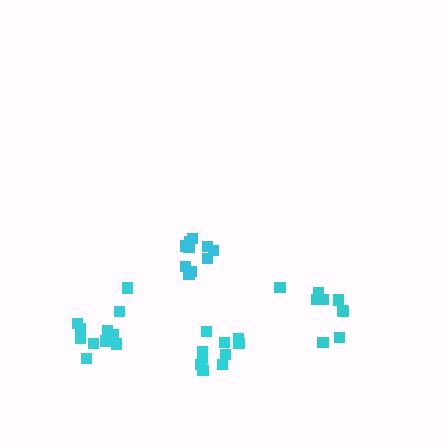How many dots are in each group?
Group 1: 10 dots, Group 2: 9 dots, Group 3: 10 dots, Group 4: 11 dots (40 total).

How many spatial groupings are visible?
There are 4 spatial groupings.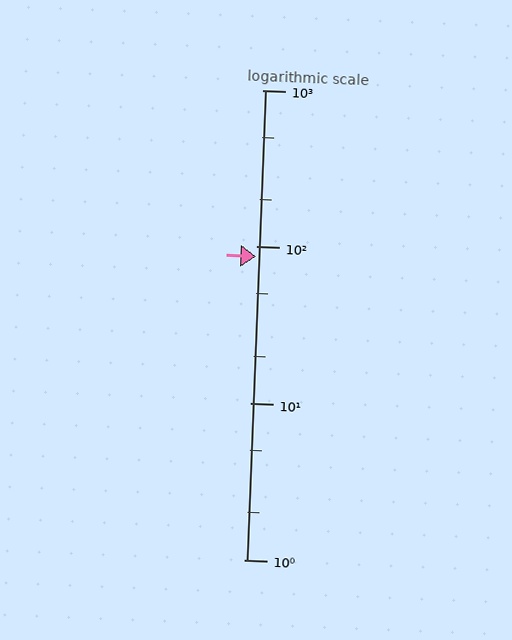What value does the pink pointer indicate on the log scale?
The pointer indicates approximately 86.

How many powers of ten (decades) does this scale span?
The scale spans 3 decades, from 1 to 1000.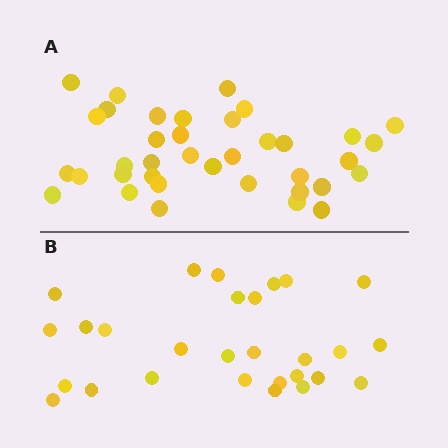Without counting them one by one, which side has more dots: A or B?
Region A (the top region) has more dots.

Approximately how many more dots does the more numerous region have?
Region A has roughly 8 or so more dots than region B.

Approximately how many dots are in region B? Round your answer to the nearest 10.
About 30 dots. (The exact count is 28, which rounds to 30.)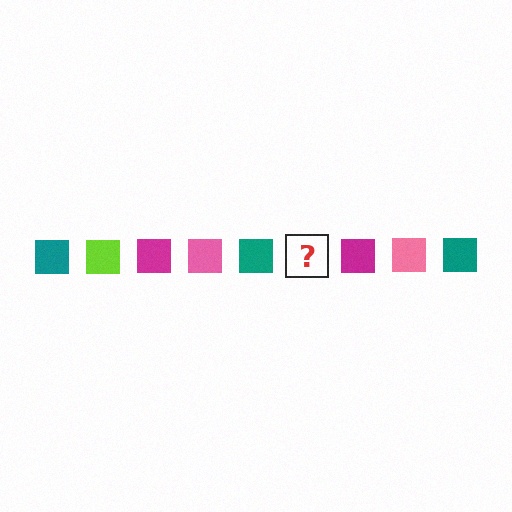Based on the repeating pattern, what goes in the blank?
The blank should be a lime square.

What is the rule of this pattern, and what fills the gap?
The rule is that the pattern cycles through teal, lime, magenta, pink squares. The gap should be filled with a lime square.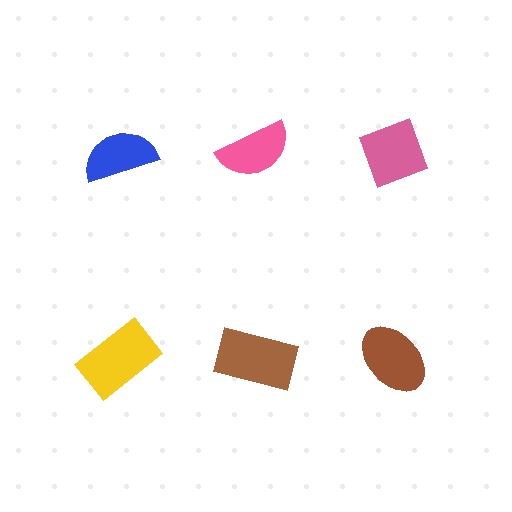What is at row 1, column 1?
A blue semicircle.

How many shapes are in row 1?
3 shapes.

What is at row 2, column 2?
A brown rectangle.